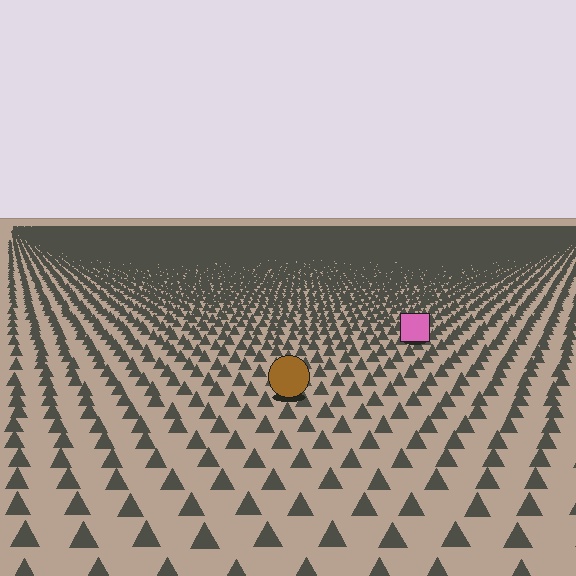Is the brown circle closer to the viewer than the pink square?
Yes. The brown circle is closer — you can tell from the texture gradient: the ground texture is coarser near it.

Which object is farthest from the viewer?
The pink square is farthest from the viewer. It appears smaller and the ground texture around it is denser.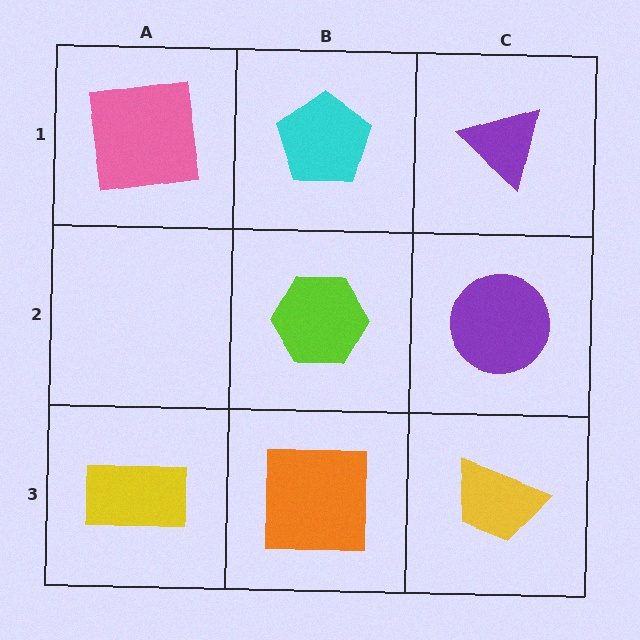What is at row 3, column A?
A yellow rectangle.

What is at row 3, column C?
A yellow trapezoid.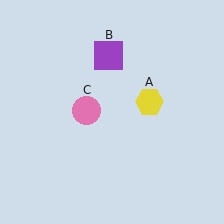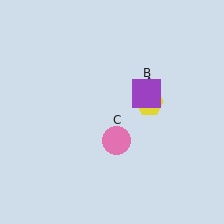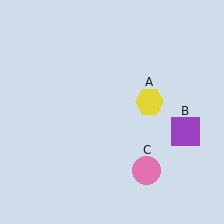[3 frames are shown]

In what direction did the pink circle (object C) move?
The pink circle (object C) moved down and to the right.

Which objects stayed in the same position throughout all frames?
Yellow hexagon (object A) remained stationary.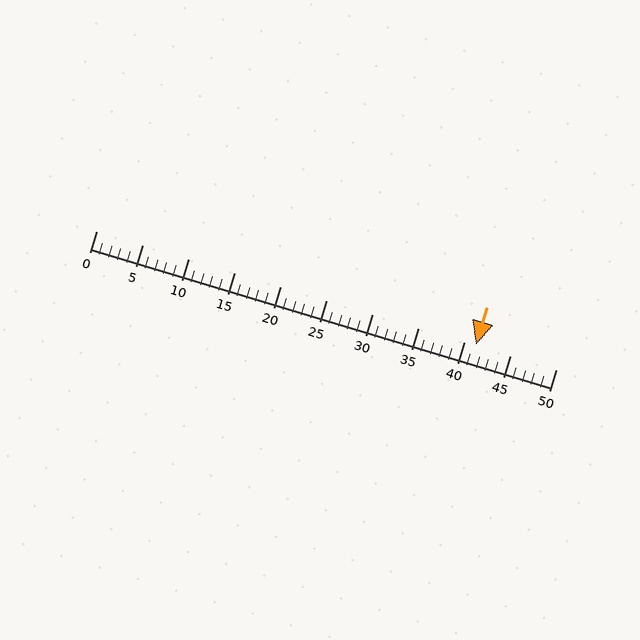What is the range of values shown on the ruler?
The ruler shows values from 0 to 50.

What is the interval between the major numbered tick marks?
The major tick marks are spaced 5 units apart.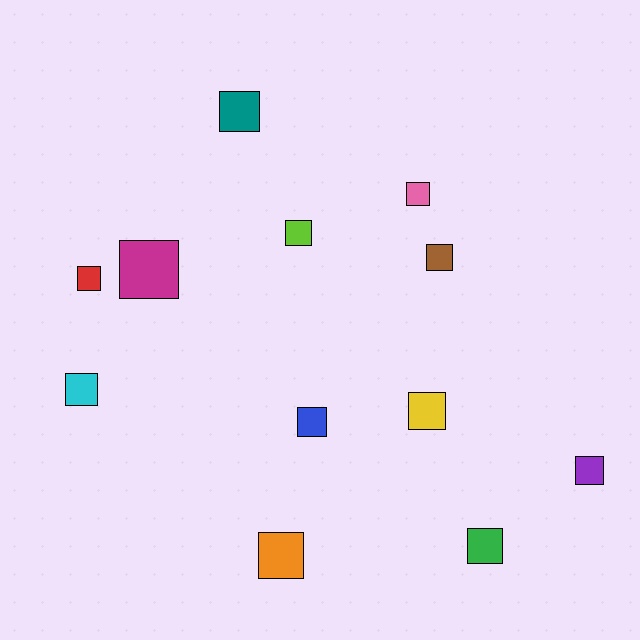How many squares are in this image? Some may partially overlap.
There are 12 squares.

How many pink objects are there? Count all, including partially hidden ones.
There is 1 pink object.